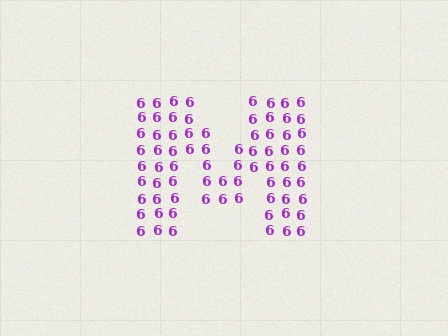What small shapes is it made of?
It is made of small digit 6's.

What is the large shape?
The large shape is the letter M.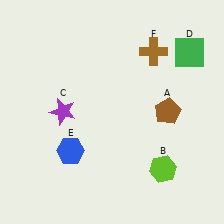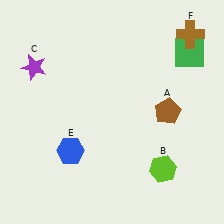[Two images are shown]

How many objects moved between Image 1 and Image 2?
2 objects moved between the two images.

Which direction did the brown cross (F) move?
The brown cross (F) moved right.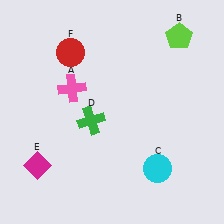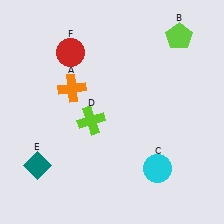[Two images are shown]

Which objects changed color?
A changed from pink to orange. D changed from green to lime. E changed from magenta to teal.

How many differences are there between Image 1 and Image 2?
There are 3 differences between the two images.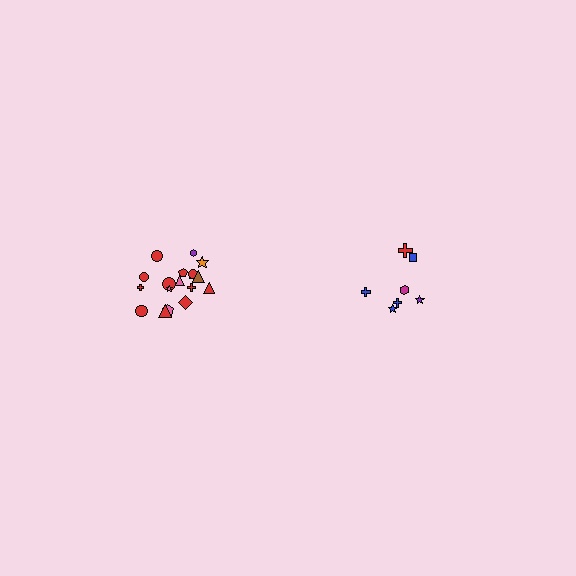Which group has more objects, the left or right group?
The left group.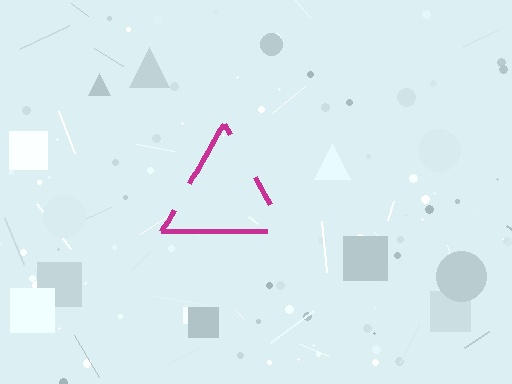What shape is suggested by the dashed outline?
The dashed outline suggests a triangle.